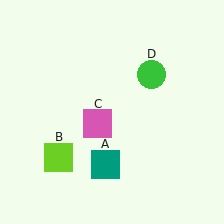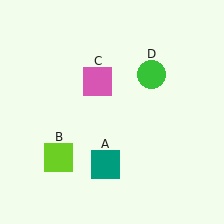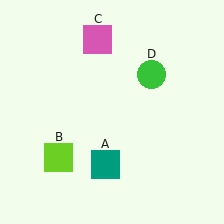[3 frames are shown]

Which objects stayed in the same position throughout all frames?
Teal square (object A) and lime square (object B) and green circle (object D) remained stationary.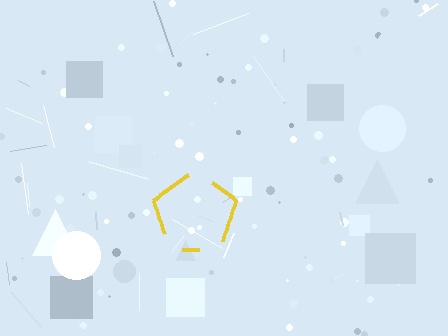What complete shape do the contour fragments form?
The contour fragments form a pentagon.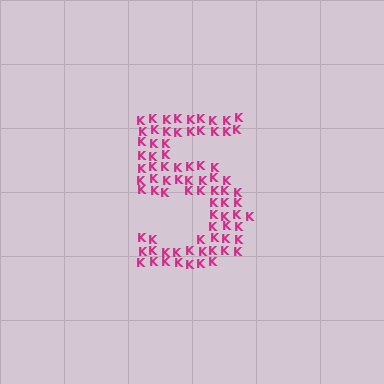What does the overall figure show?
The overall figure shows the digit 5.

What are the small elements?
The small elements are letter K's.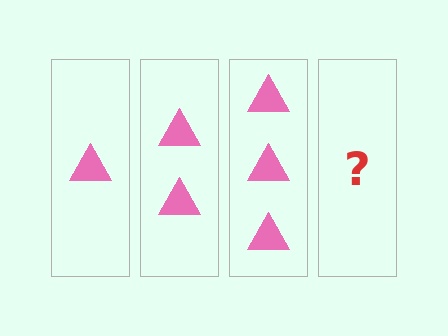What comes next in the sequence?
The next element should be 4 triangles.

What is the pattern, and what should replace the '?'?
The pattern is that each step adds one more triangle. The '?' should be 4 triangles.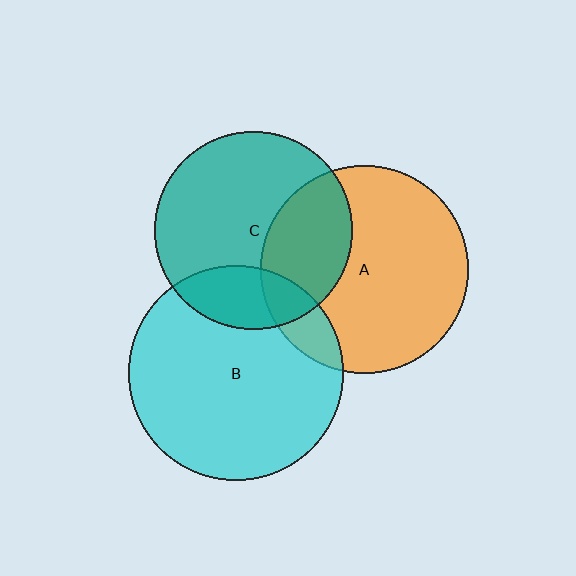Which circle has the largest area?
Circle B (cyan).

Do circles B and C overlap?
Yes.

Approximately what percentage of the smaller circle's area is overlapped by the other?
Approximately 20%.